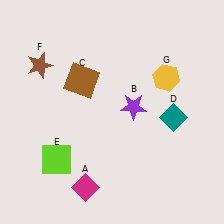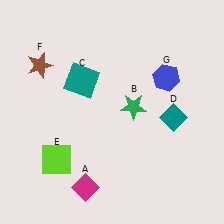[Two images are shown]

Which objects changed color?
B changed from purple to green. C changed from brown to teal. G changed from yellow to blue.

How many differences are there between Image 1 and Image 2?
There are 3 differences between the two images.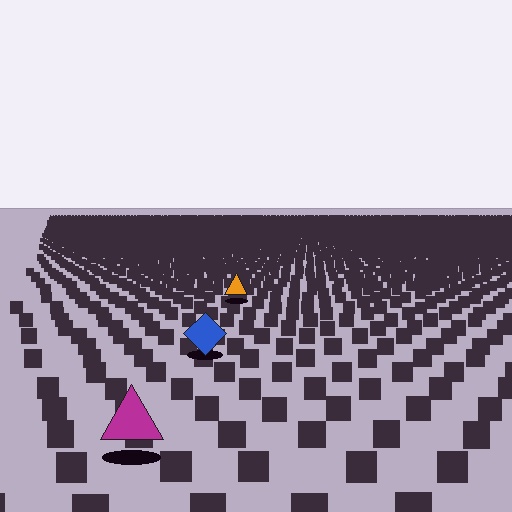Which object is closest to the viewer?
The magenta triangle is closest. The texture marks near it are larger and more spread out.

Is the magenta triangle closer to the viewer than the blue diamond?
Yes. The magenta triangle is closer — you can tell from the texture gradient: the ground texture is coarser near it.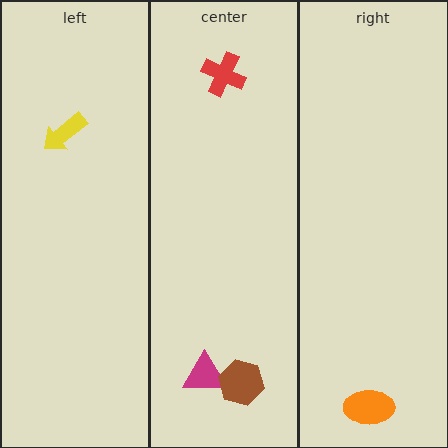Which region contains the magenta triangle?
The center region.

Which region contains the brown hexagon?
The center region.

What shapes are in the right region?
The orange ellipse.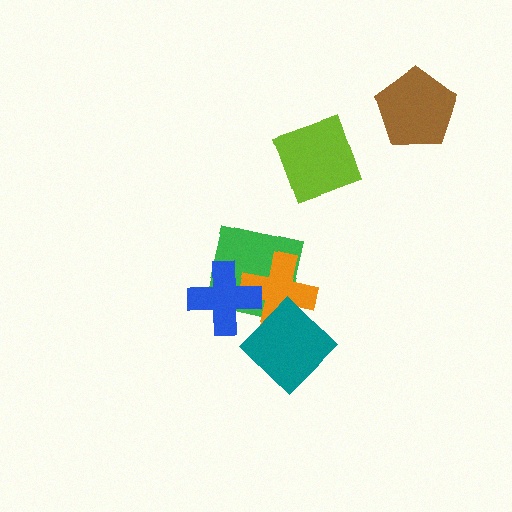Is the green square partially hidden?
Yes, it is partially covered by another shape.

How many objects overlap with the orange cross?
3 objects overlap with the orange cross.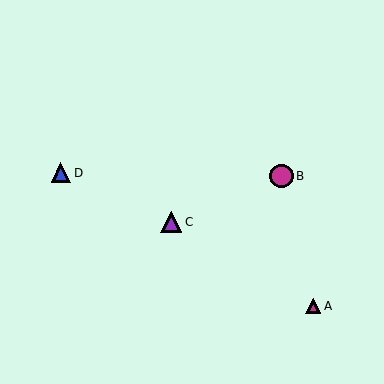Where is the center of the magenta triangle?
The center of the magenta triangle is at (313, 306).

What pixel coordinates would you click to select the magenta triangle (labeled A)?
Click at (313, 306) to select the magenta triangle A.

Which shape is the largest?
The magenta circle (labeled B) is the largest.